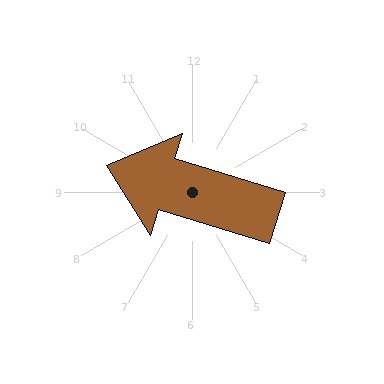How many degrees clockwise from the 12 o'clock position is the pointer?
Approximately 287 degrees.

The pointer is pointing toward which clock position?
Roughly 10 o'clock.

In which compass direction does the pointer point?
West.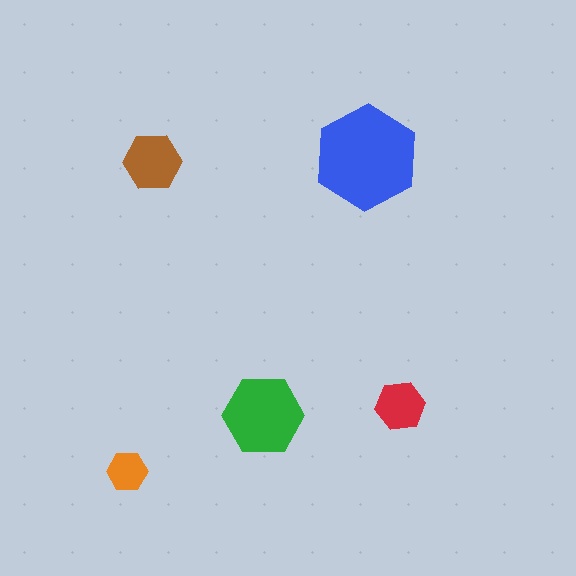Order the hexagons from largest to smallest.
the blue one, the green one, the brown one, the red one, the orange one.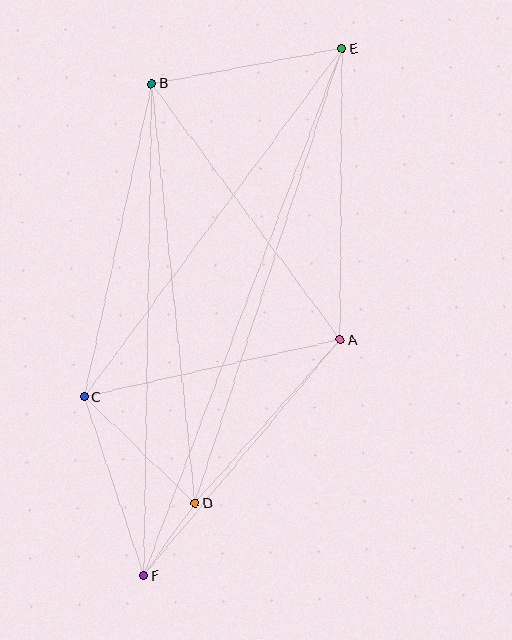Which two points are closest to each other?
Points D and F are closest to each other.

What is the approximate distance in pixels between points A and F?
The distance between A and F is approximately 307 pixels.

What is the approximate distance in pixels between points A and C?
The distance between A and C is approximately 263 pixels.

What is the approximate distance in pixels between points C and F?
The distance between C and F is approximately 188 pixels.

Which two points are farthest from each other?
Points E and F are farthest from each other.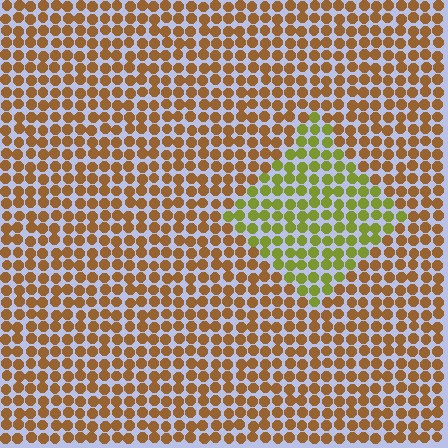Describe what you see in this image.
The image is filled with small brown elements in a uniform arrangement. A diamond-shaped region is visible where the elements are tinted to a slightly different hue, forming a subtle color boundary.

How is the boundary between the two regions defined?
The boundary is defined purely by a slight shift in hue (about 47 degrees). Spacing, size, and orientation are identical on both sides.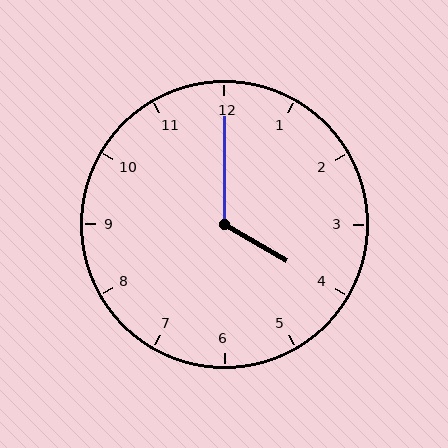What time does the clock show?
4:00.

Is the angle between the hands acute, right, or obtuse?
It is obtuse.